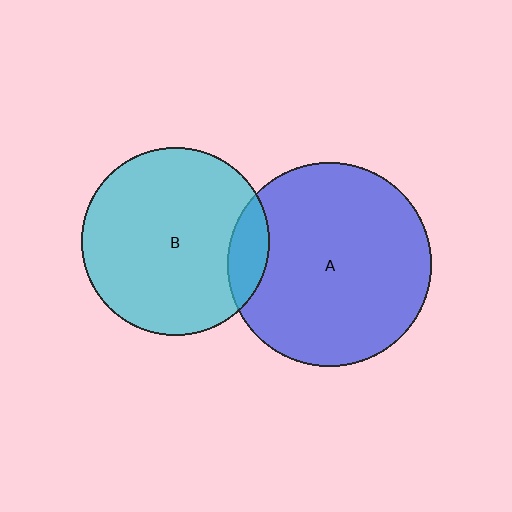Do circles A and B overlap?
Yes.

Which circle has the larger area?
Circle A (blue).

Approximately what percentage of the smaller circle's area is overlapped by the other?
Approximately 10%.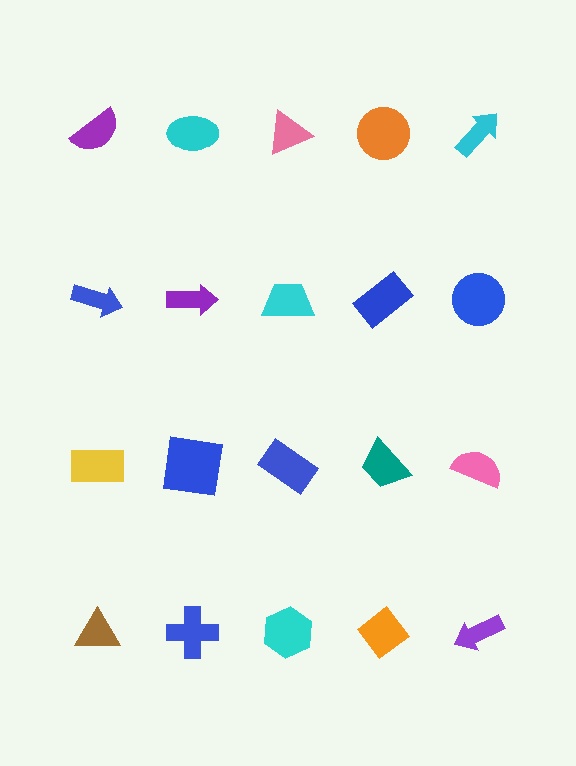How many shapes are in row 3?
5 shapes.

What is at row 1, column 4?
An orange circle.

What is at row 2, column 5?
A blue circle.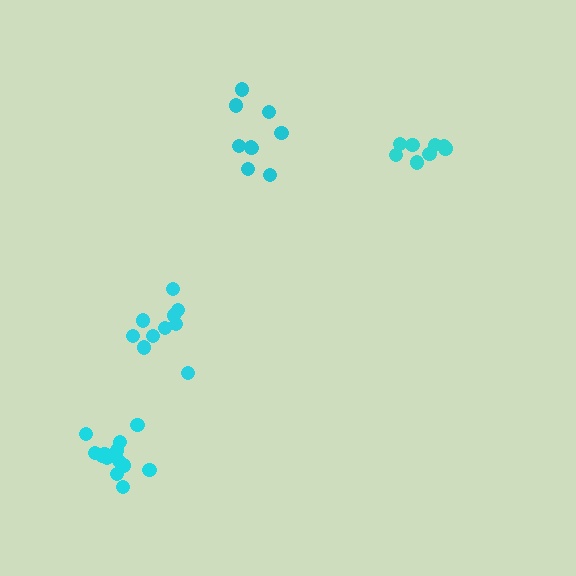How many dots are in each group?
Group 1: 8 dots, Group 2: 9 dots, Group 3: 10 dots, Group 4: 13 dots (40 total).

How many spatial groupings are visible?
There are 4 spatial groupings.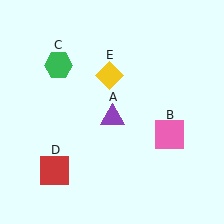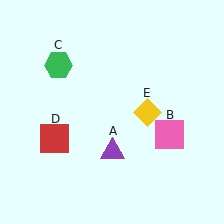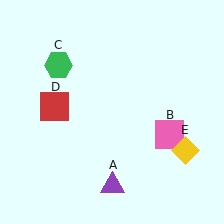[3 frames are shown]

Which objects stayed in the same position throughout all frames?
Pink square (object B) and green hexagon (object C) remained stationary.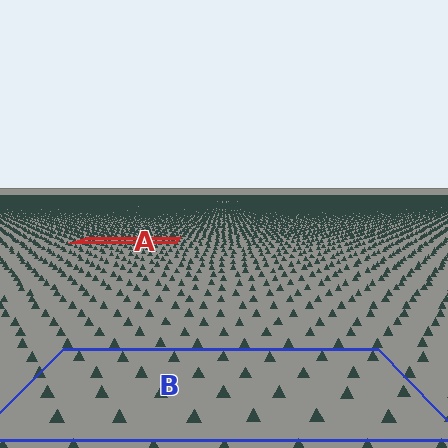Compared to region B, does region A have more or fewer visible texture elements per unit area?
Region A has more texture elements per unit area — they are packed more densely because it is farther away.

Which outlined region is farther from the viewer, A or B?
Region A is farther from the viewer — the texture elements inside it appear smaller and more densely packed.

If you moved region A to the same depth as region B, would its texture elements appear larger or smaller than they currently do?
They would appear larger. At a closer depth, the same texture elements are projected at a bigger on-screen size.